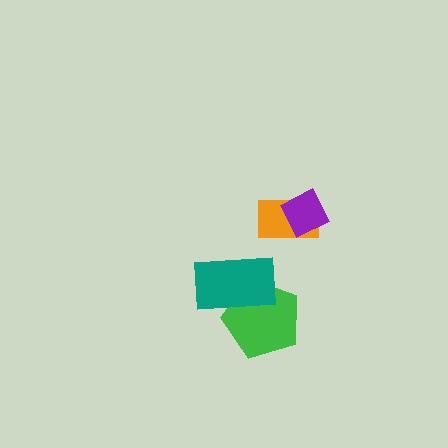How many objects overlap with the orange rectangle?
1 object overlaps with the orange rectangle.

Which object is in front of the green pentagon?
The teal rectangle is in front of the green pentagon.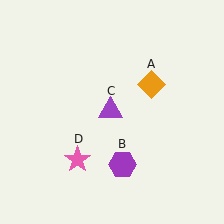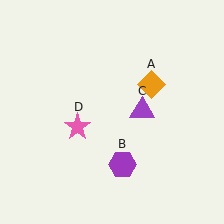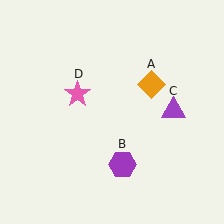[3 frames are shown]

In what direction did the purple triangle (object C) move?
The purple triangle (object C) moved right.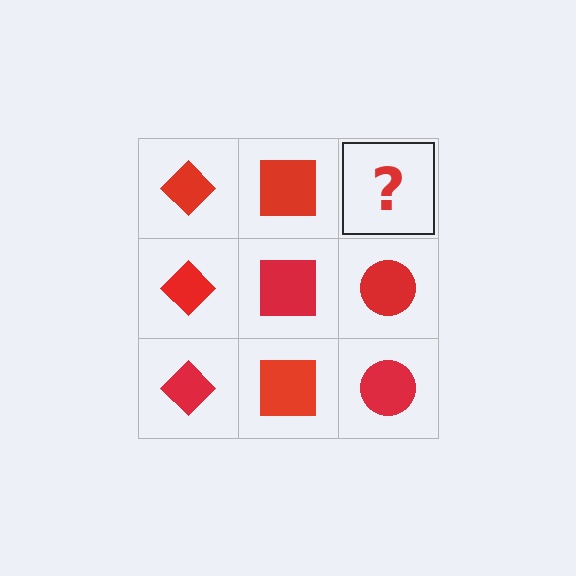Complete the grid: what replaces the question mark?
The question mark should be replaced with a red circle.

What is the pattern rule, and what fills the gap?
The rule is that each column has a consistent shape. The gap should be filled with a red circle.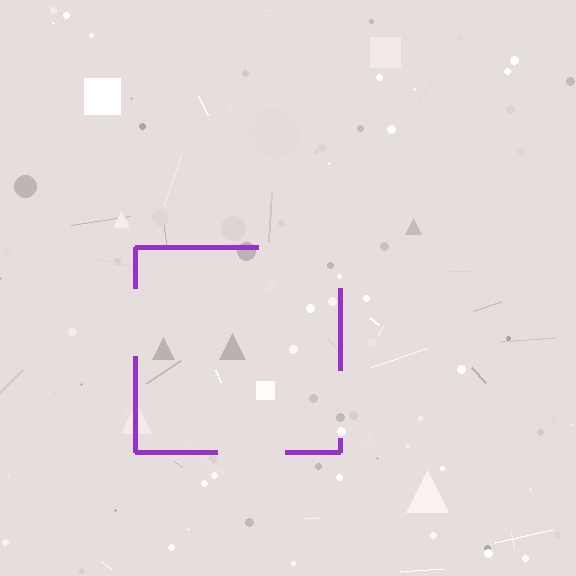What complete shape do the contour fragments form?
The contour fragments form a square.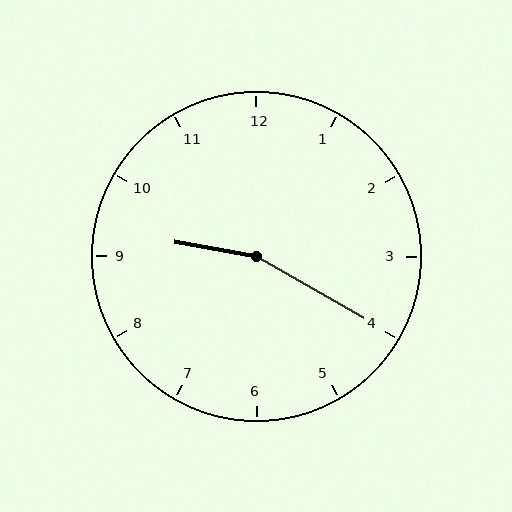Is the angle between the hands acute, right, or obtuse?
It is obtuse.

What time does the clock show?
9:20.